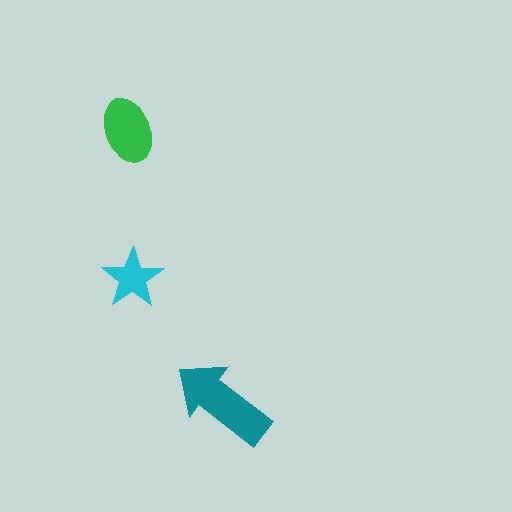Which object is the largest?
The teal arrow.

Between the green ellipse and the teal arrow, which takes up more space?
The teal arrow.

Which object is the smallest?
The cyan star.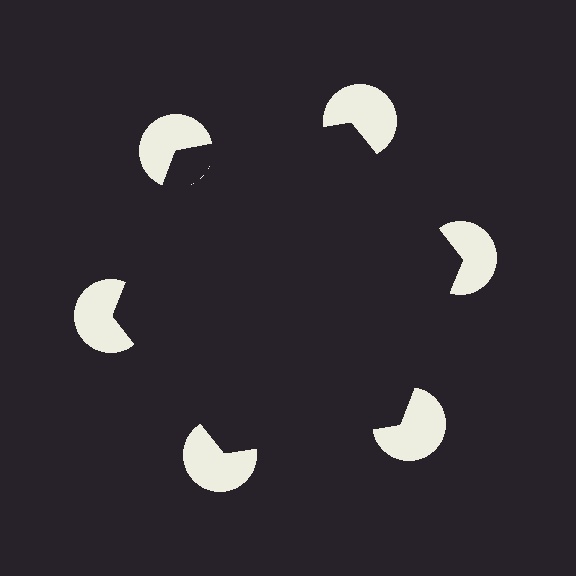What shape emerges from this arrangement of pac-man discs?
An illusory hexagon — its edges are inferred from the aligned wedge cuts in the pac-man discs, not physically drawn.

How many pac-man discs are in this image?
There are 6 — one at each vertex of the illusory hexagon.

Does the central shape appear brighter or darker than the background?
It typically appears slightly darker than the background, even though no actual brightness change is drawn.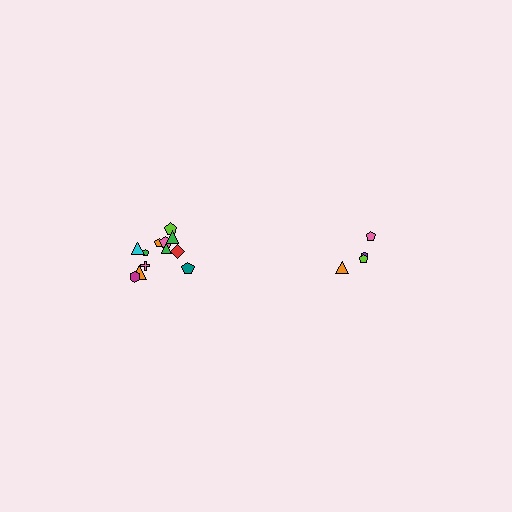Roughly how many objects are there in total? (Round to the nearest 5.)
Roughly 15 objects in total.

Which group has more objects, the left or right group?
The left group.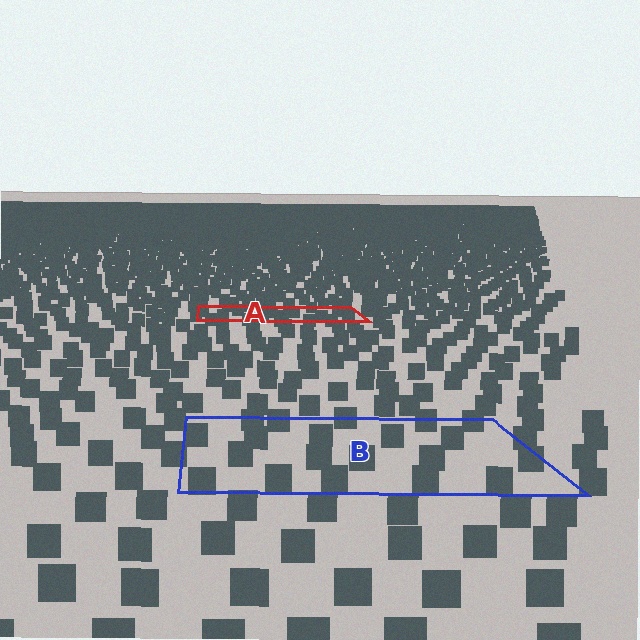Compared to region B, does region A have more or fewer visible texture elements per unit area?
Region A has more texture elements per unit area — they are packed more densely because it is farther away.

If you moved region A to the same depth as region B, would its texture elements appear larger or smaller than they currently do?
They would appear larger. At a closer depth, the same texture elements are projected at a bigger on-screen size.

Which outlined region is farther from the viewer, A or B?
Region A is farther from the viewer — the texture elements inside it appear smaller and more densely packed.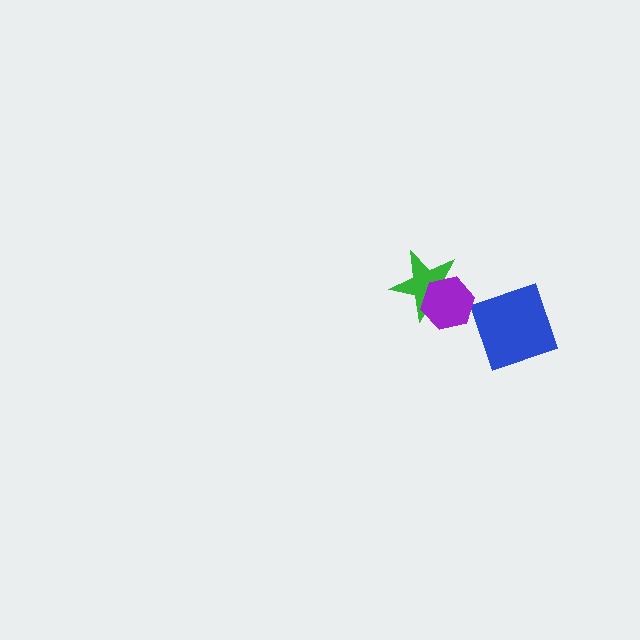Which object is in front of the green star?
The purple hexagon is in front of the green star.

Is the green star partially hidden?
Yes, it is partially covered by another shape.